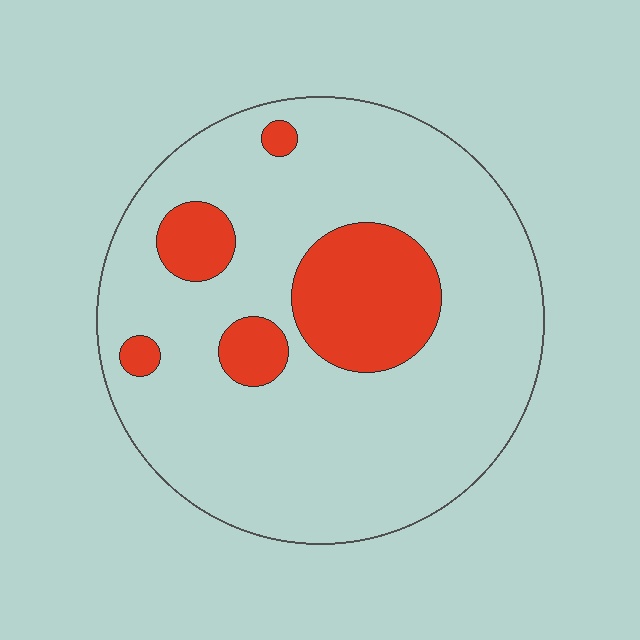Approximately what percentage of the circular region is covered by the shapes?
Approximately 20%.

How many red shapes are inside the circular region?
5.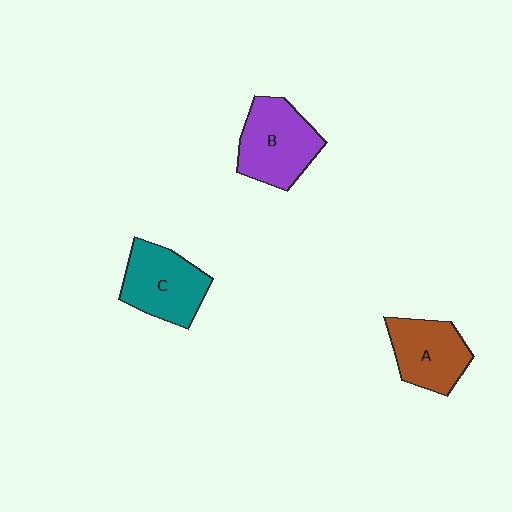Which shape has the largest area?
Shape B (purple).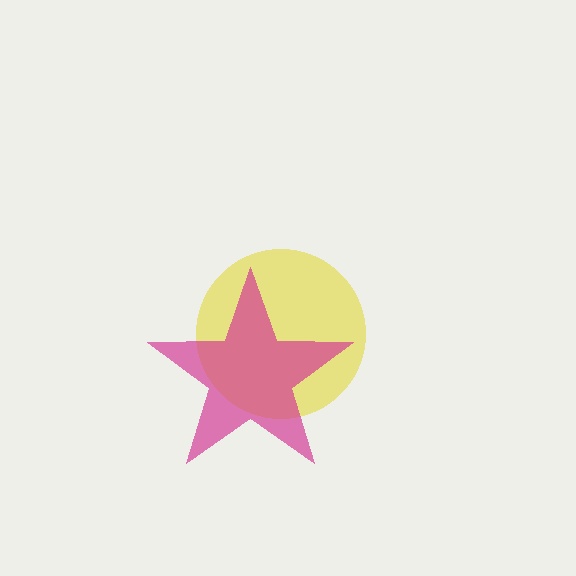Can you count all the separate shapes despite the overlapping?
Yes, there are 2 separate shapes.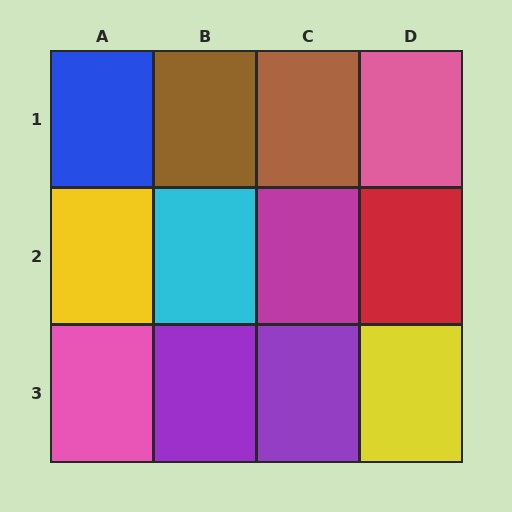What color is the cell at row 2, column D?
Red.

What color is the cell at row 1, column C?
Brown.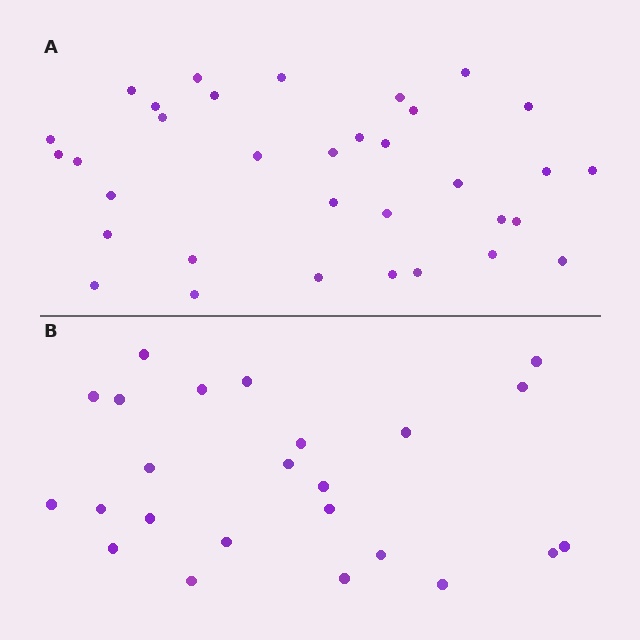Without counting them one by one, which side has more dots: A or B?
Region A (the top region) has more dots.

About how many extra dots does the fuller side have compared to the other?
Region A has roughly 10 or so more dots than region B.